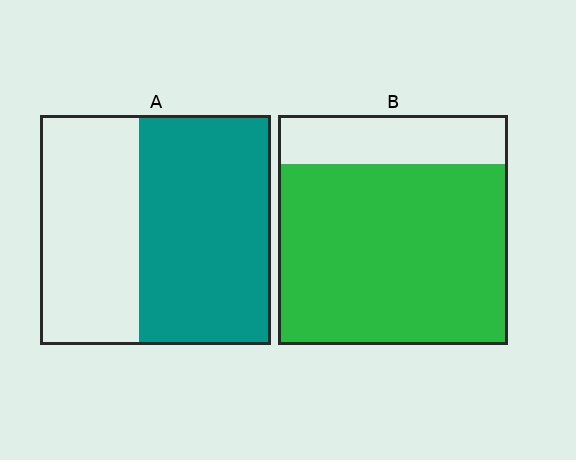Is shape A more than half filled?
Yes.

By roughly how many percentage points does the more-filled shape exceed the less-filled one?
By roughly 20 percentage points (B over A).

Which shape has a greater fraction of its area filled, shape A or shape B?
Shape B.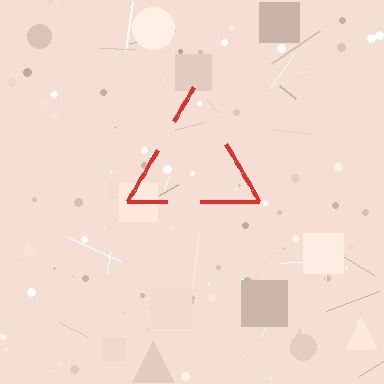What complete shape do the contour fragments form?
The contour fragments form a triangle.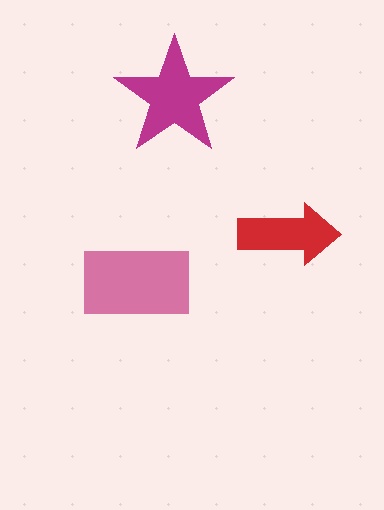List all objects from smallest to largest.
The red arrow, the magenta star, the pink rectangle.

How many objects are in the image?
There are 3 objects in the image.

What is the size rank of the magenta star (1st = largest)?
2nd.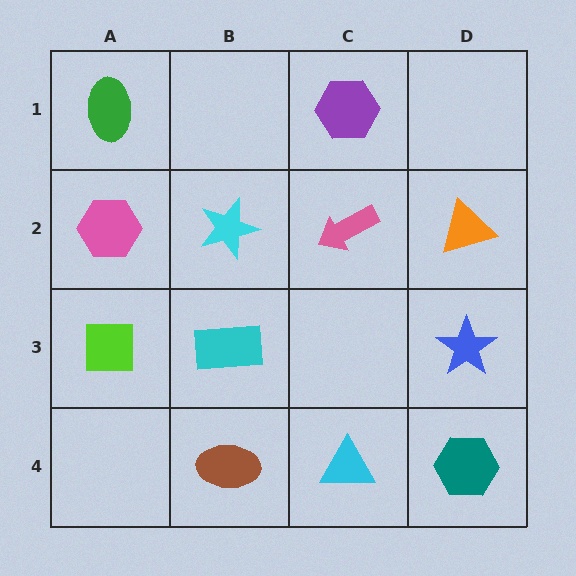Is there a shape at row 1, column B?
No, that cell is empty.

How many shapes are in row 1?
2 shapes.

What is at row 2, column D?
An orange triangle.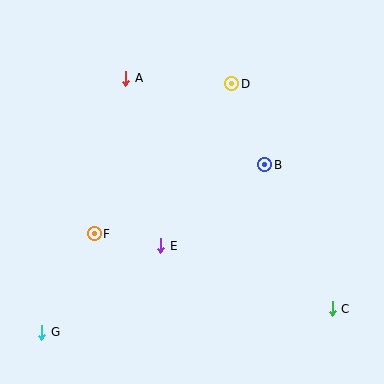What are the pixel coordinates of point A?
Point A is at (126, 78).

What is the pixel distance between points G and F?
The distance between G and F is 112 pixels.